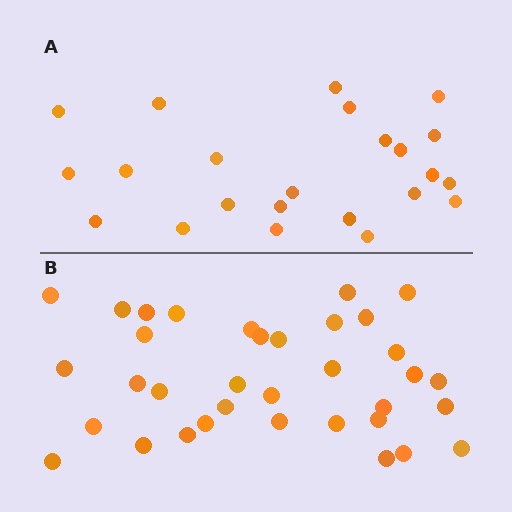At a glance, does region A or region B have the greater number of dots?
Region B (the bottom region) has more dots.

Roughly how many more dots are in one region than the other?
Region B has roughly 12 or so more dots than region A.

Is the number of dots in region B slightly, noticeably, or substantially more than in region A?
Region B has substantially more. The ratio is roughly 1.5 to 1.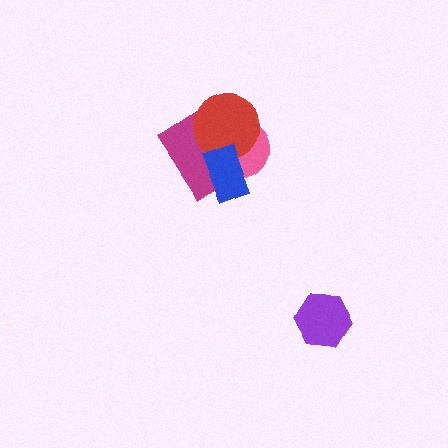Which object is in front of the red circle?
The blue rectangle is in front of the red circle.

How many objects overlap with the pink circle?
3 objects overlap with the pink circle.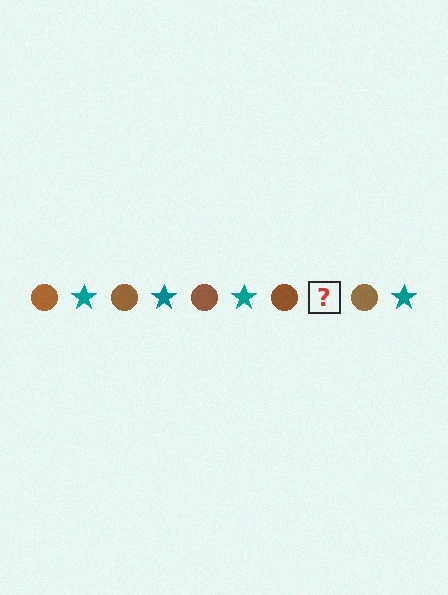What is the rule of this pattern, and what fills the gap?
The rule is that the pattern alternates between brown circle and teal star. The gap should be filled with a teal star.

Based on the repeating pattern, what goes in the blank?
The blank should be a teal star.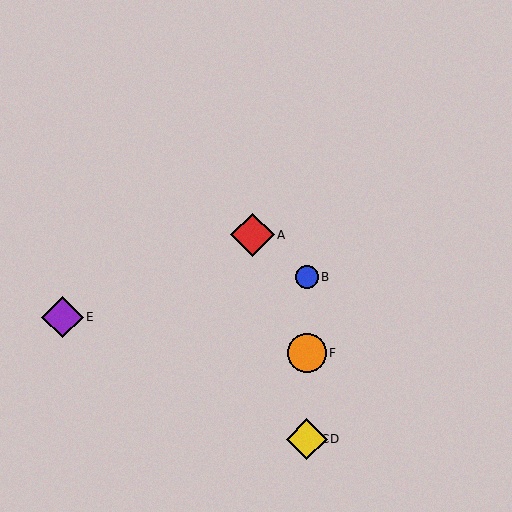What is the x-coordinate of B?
Object B is at x≈307.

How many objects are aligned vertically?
4 objects (B, C, D, F) are aligned vertically.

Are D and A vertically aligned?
No, D is at x≈307 and A is at x≈252.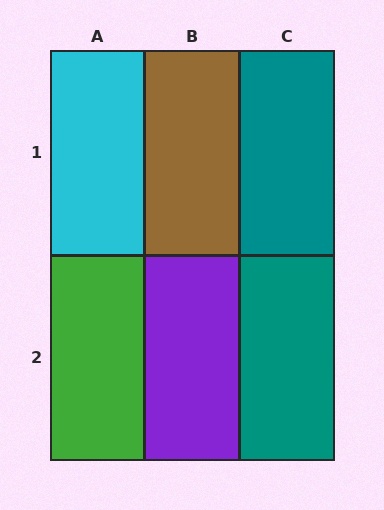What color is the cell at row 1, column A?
Cyan.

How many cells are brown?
1 cell is brown.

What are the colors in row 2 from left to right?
Green, purple, teal.